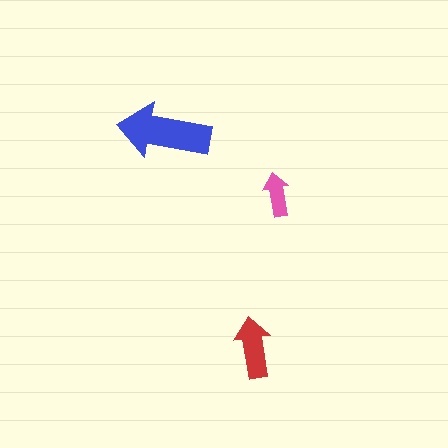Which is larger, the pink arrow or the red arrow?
The red one.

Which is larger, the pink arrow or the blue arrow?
The blue one.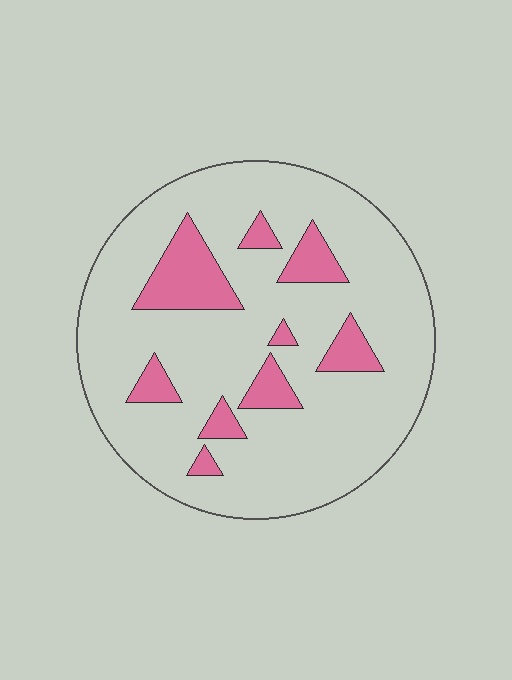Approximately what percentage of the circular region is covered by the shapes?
Approximately 15%.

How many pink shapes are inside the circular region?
9.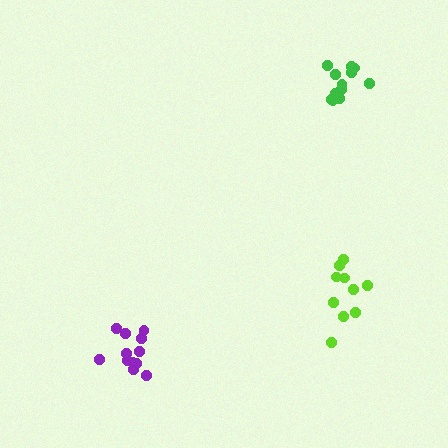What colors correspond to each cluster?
The clusters are colored: purple, lime, green.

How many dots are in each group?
Group 1: 12 dots, Group 2: 10 dots, Group 3: 12 dots (34 total).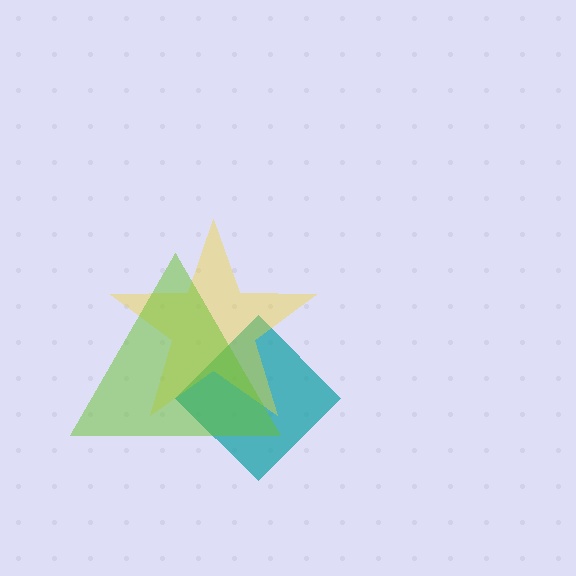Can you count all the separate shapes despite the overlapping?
Yes, there are 3 separate shapes.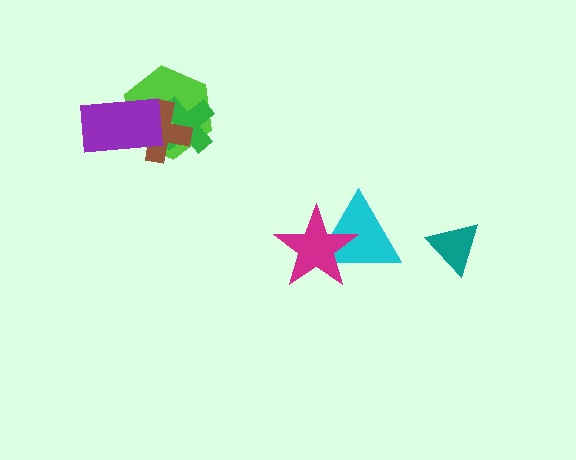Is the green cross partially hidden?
Yes, it is partially covered by another shape.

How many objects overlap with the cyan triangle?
1 object overlaps with the cyan triangle.